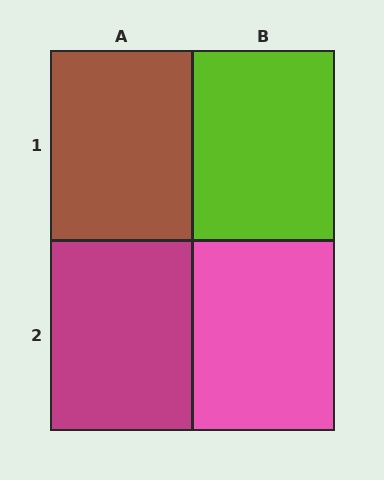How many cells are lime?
1 cell is lime.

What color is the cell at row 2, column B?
Pink.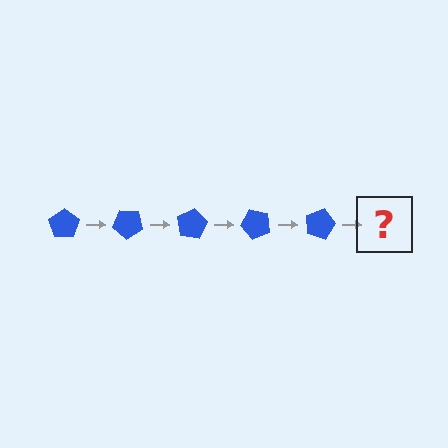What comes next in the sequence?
The next element should be a blue pentagon rotated 200 degrees.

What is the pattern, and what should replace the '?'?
The pattern is that the pentagon rotates 40 degrees each step. The '?' should be a blue pentagon rotated 200 degrees.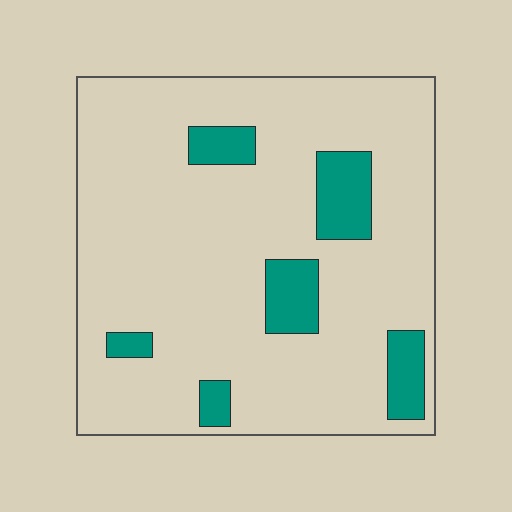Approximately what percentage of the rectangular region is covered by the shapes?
Approximately 15%.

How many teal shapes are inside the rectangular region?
6.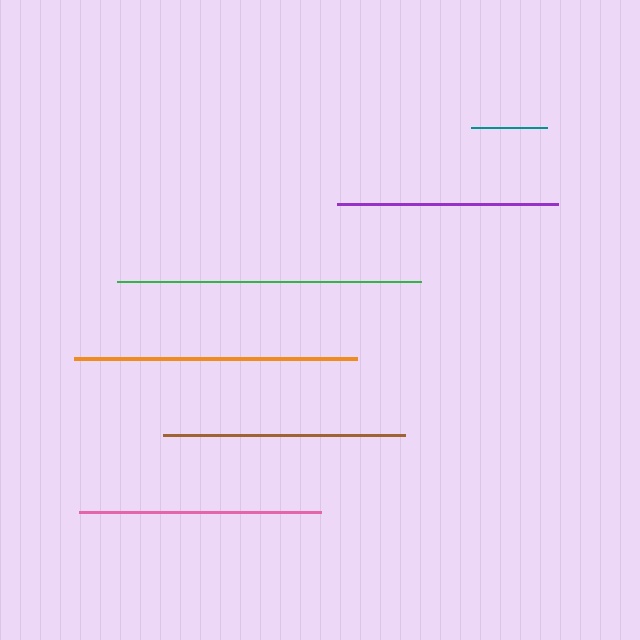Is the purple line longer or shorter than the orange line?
The orange line is longer than the purple line.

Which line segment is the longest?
The green line is the longest at approximately 304 pixels.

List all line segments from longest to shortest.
From longest to shortest: green, orange, pink, brown, purple, teal.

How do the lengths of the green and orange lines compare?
The green and orange lines are approximately the same length.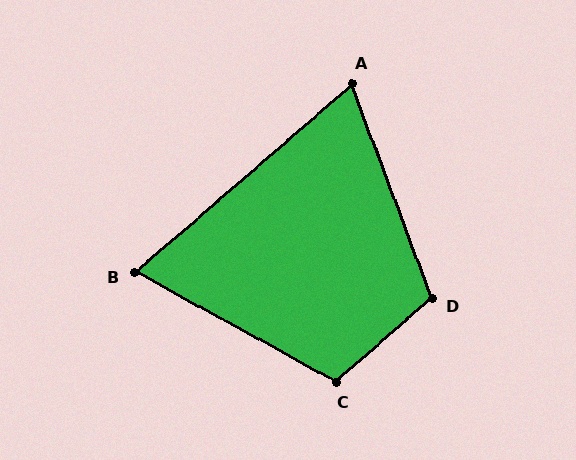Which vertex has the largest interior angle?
D, at approximately 111 degrees.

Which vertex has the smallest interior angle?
B, at approximately 69 degrees.